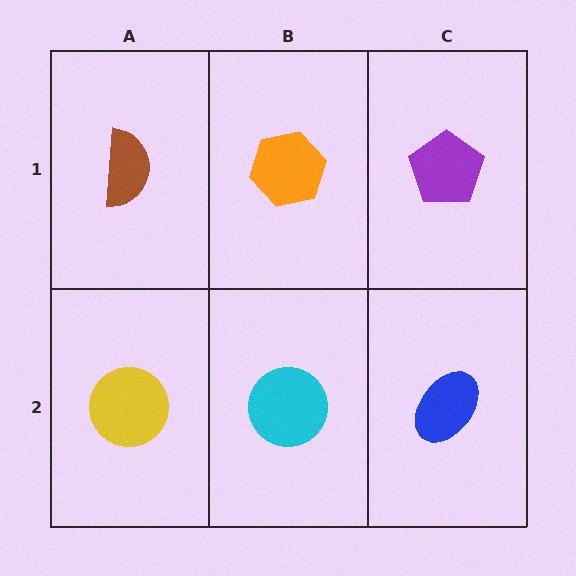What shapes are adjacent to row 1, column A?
A yellow circle (row 2, column A), an orange hexagon (row 1, column B).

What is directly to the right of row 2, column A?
A cyan circle.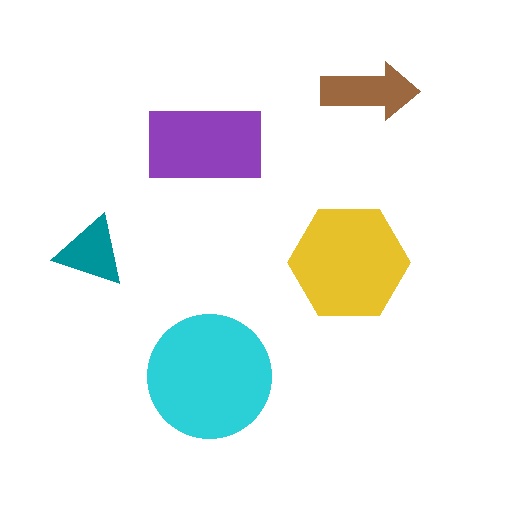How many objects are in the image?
There are 5 objects in the image.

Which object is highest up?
The brown arrow is topmost.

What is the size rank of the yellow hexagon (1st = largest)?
2nd.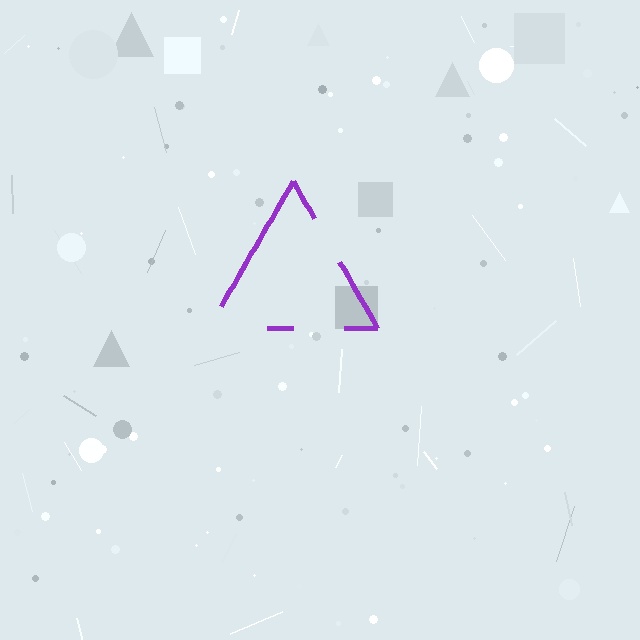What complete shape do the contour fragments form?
The contour fragments form a triangle.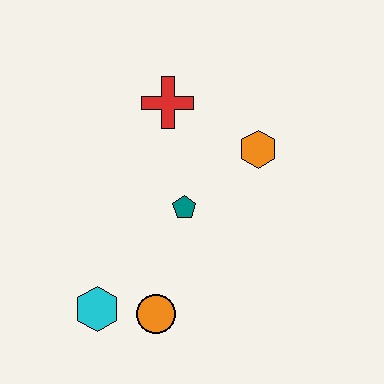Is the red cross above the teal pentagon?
Yes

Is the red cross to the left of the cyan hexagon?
No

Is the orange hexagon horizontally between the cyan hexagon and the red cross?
No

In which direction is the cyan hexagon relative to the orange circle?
The cyan hexagon is to the left of the orange circle.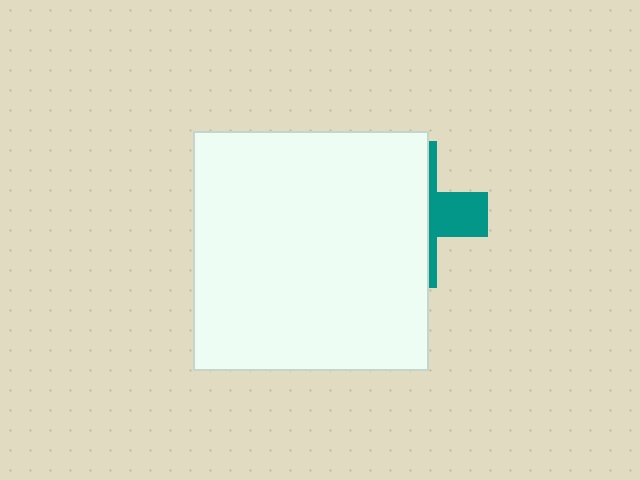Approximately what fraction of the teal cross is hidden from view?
Roughly 69% of the teal cross is hidden behind the white rectangle.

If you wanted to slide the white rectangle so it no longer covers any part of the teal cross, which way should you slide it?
Slide it left — that is the most direct way to separate the two shapes.